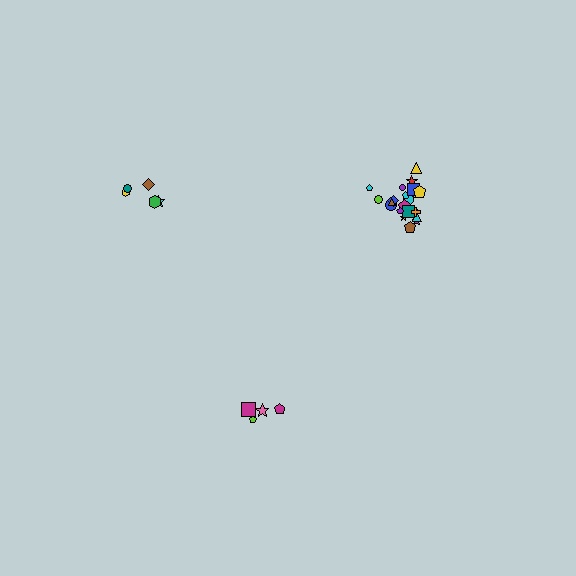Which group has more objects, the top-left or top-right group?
The top-right group.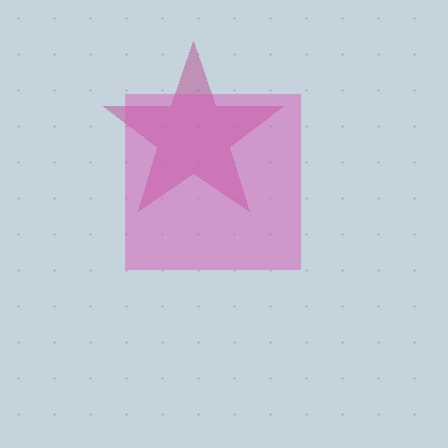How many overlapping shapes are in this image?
There are 2 overlapping shapes in the image.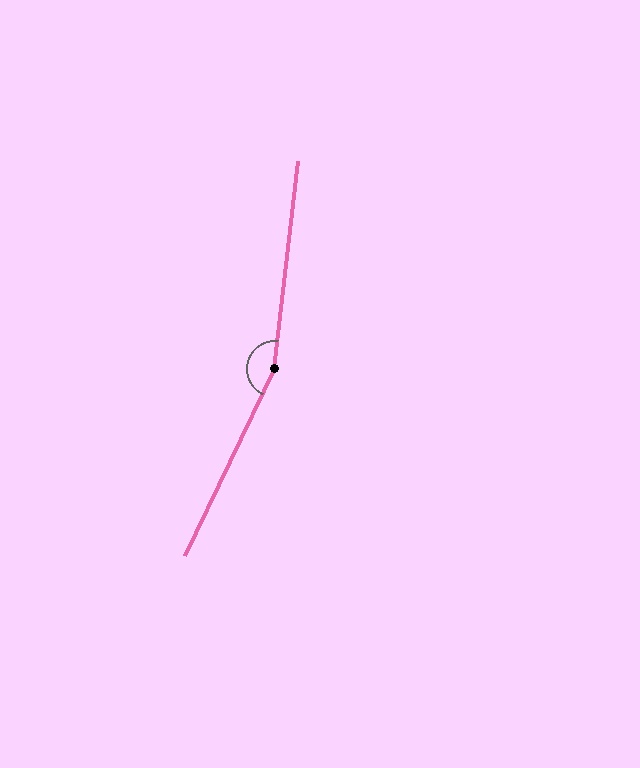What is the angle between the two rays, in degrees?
Approximately 161 degrees.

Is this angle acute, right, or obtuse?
It is obtuse.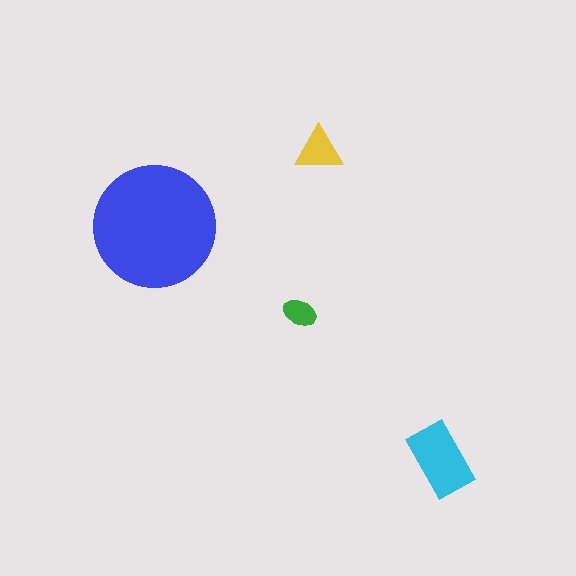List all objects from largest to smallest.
The blue circle, the cyan rectangle, the yellow triangle, the green ellipse.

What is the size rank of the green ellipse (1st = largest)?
4th.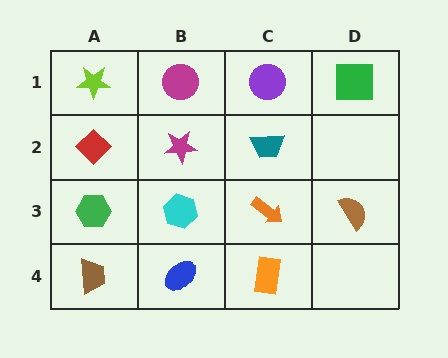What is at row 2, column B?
A magenta star.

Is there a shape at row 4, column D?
No, that cell is empty.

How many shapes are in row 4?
3 shapes.